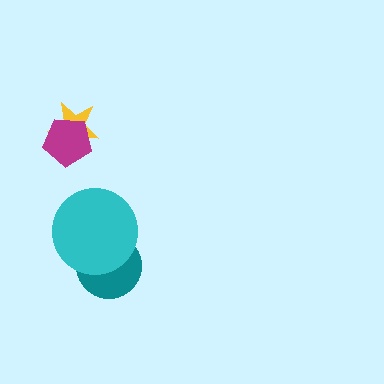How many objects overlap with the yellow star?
1 object overlaps with the yellow star.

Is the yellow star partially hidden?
Yes, it is partially covered by another shape.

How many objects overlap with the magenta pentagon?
1 object overlaps with the magenta pentagon.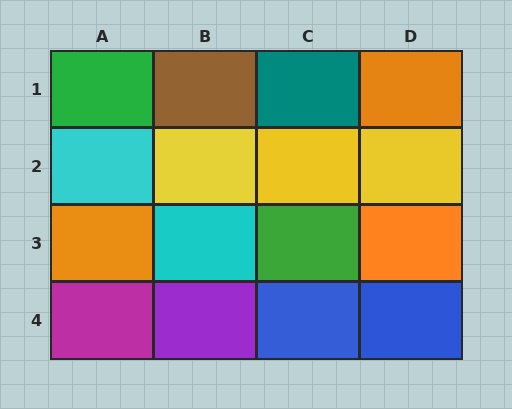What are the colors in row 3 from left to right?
Orange, cyan, green, orange.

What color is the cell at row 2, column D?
Yellow.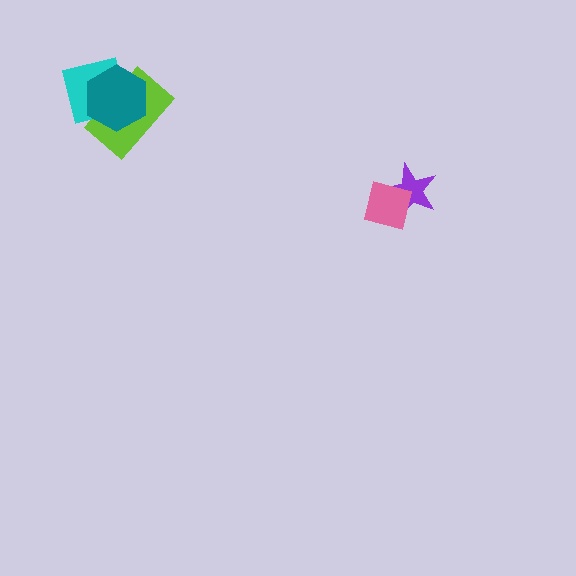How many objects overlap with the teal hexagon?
2 objects overlap with the teal hexagon.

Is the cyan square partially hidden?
Yes, it is partially covered by another shape.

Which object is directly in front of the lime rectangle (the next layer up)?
The cyan square is directly in front of the lime rectangle.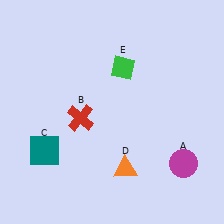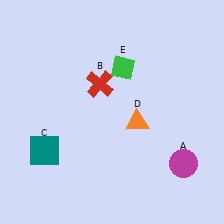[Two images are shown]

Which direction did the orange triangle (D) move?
The orange triangle (D) moved up.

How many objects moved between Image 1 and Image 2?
2 objects moved between the two images.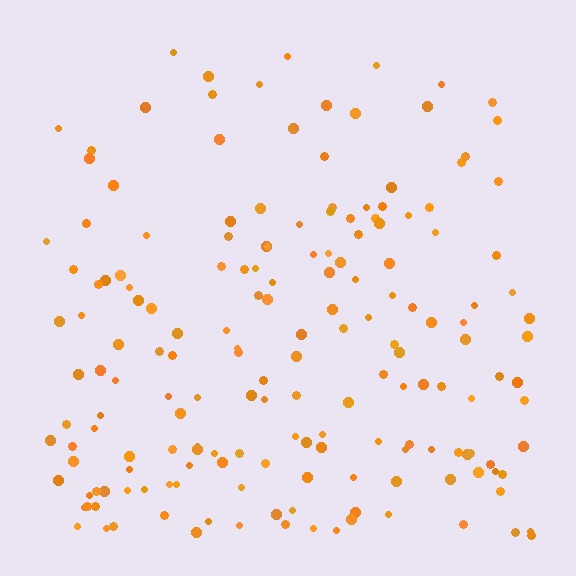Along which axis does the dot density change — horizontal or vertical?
Vertical.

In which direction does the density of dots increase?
From top to bottom, with the bottom side densest.